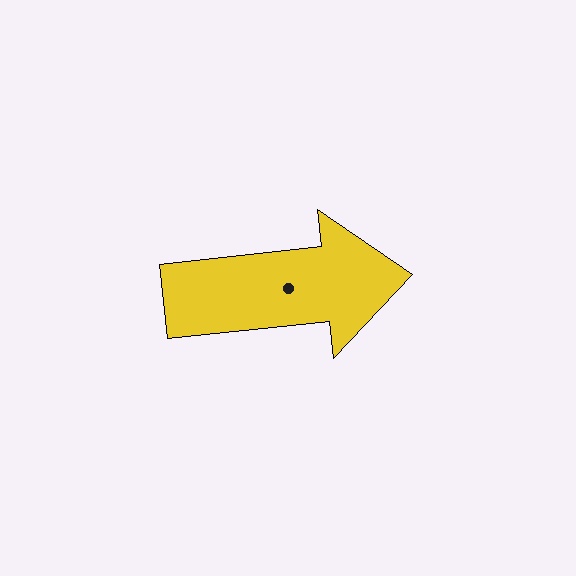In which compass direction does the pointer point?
East.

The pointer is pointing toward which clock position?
Roughly 3 o'clock.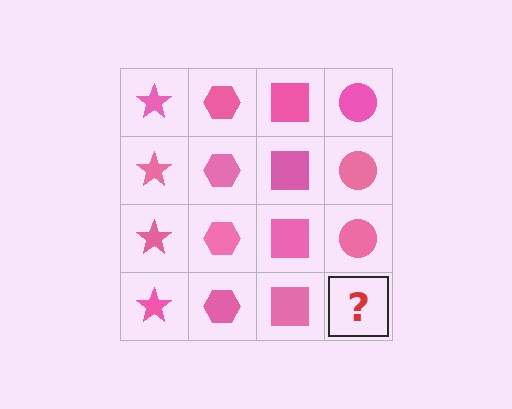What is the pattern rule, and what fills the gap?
The rule is that each column has a consistent shape. The gap should be filled with a pink circle.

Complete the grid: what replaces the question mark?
The question mark should be replaced with a pink circle.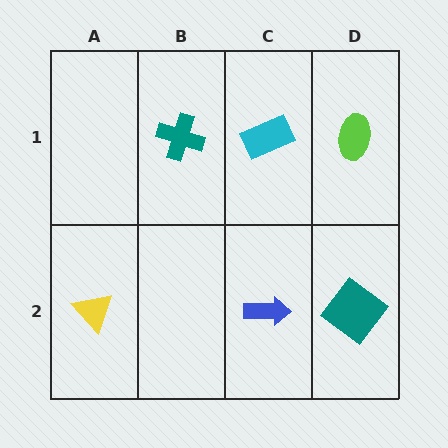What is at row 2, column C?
A blue arrow.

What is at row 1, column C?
A cyan rectangle.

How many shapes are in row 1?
3 shapes.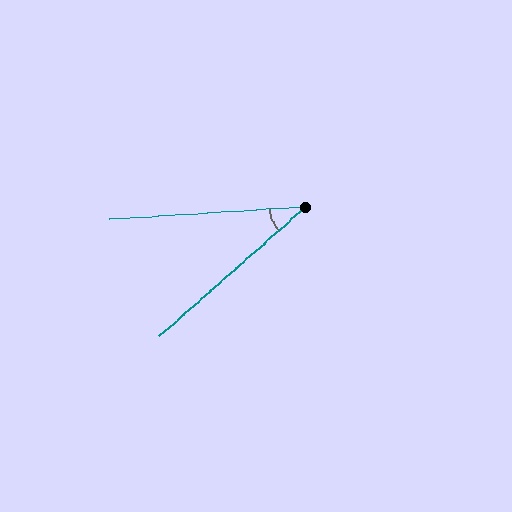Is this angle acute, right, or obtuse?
It is acute.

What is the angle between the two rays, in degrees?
Approximately 37 degrees.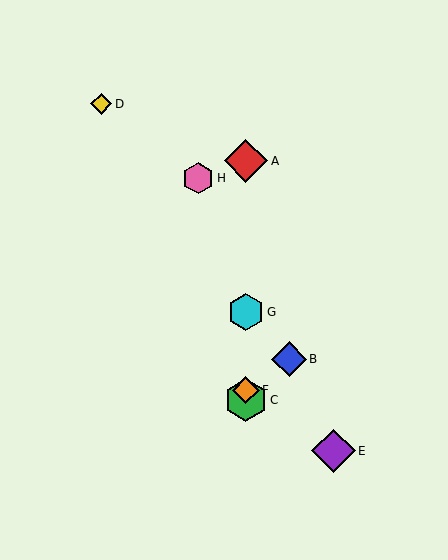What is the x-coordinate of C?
Object C is at x≈246.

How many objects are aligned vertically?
4 objects (A, C, F, G) are aligned vertically.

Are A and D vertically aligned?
No, A is at x≈246 and D is at x≈101.